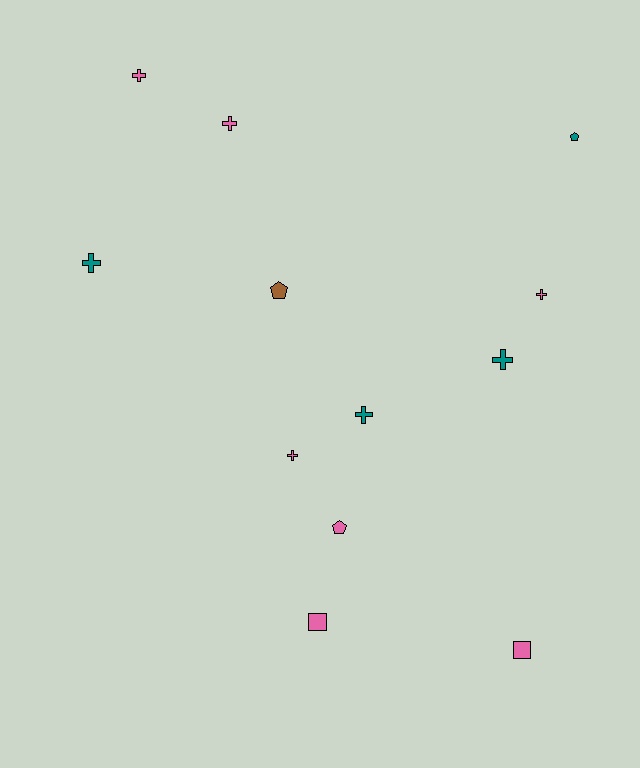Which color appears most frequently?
Pink, with 7 objects.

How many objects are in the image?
There are 12 objects.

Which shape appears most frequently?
Cross, with 7 objects.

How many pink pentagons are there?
There is 1 pink pentagon.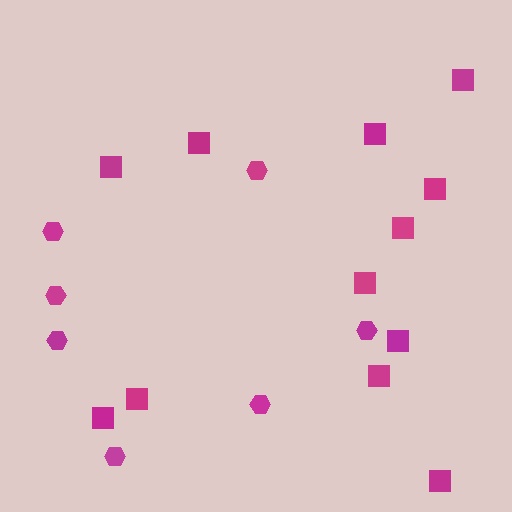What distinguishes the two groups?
There are 2 groups: one group of hexagons (7) and one group of squares (12).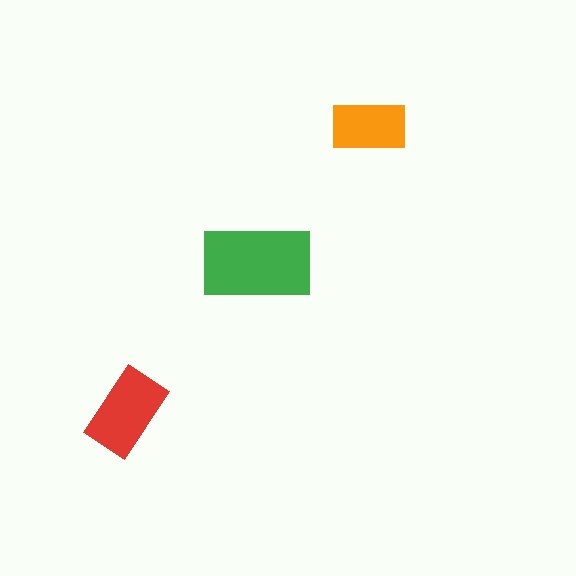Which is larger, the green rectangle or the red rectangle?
The green one.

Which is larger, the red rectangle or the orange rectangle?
The red one.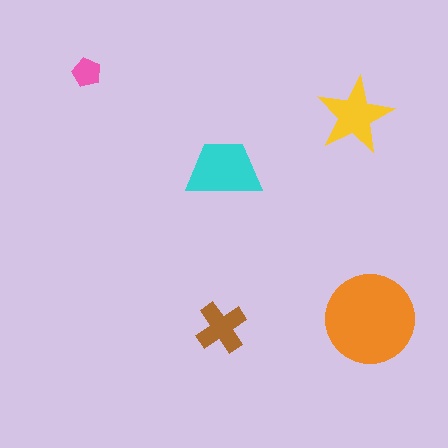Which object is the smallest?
The pink pentagon.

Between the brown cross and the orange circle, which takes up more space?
The orange circle.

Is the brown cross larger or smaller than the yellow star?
Smaller.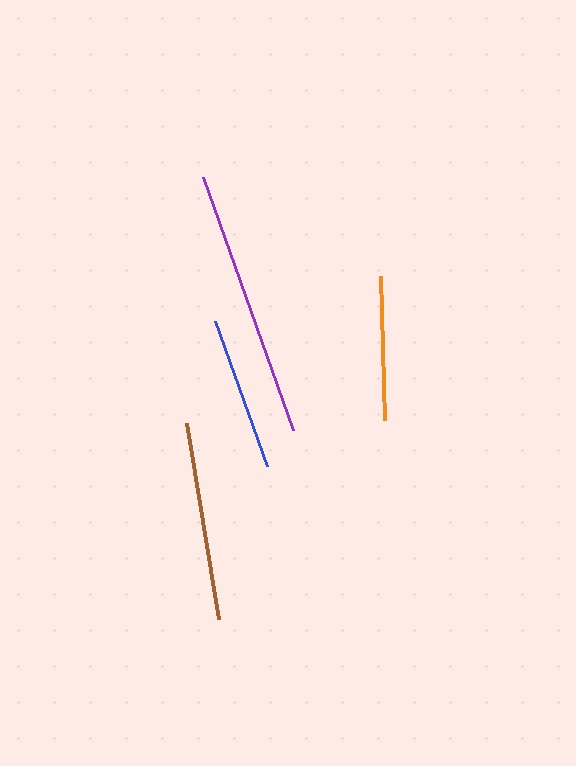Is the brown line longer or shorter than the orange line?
The brown line is longer than the orange line.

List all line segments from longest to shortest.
From longest to shortest: purple, brown, blue, orange.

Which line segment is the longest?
The purple line is the longest at approximately 269 pixels.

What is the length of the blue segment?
The blue segment is approximately 154 pixels long.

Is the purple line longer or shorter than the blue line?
The purple line is longer than the blue line.